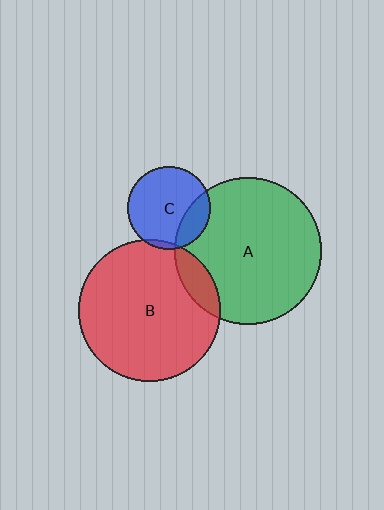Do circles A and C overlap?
Yes.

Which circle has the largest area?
Circle A (green).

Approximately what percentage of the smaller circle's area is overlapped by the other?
Approximately 20%.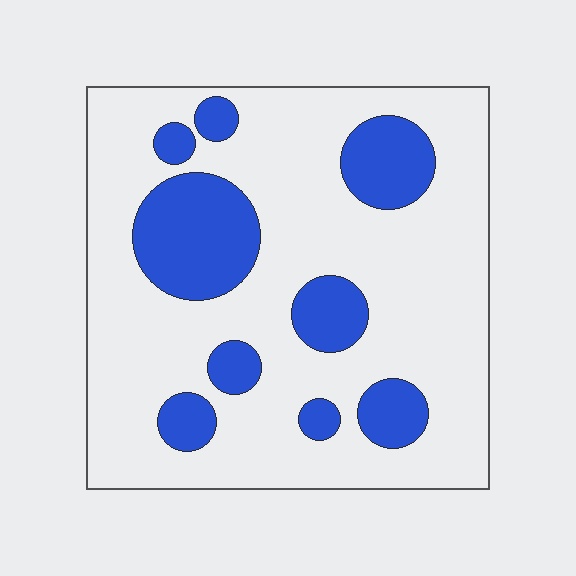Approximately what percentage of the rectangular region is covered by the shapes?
Approximately 25%.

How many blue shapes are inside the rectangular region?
9.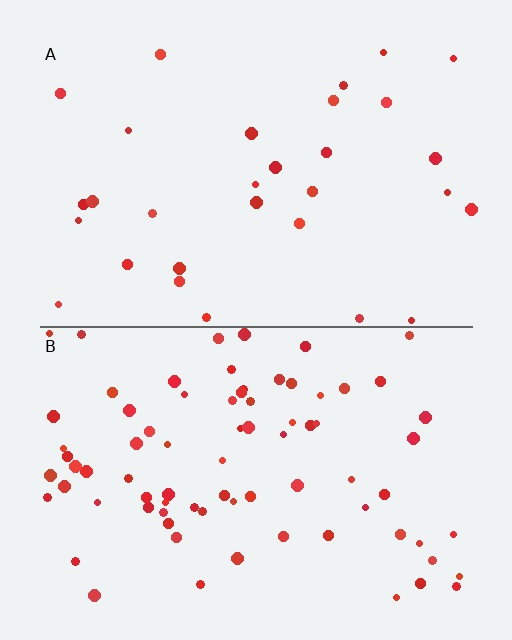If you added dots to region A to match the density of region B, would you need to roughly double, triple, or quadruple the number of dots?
Approximately triple.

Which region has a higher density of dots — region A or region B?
B (the bottom).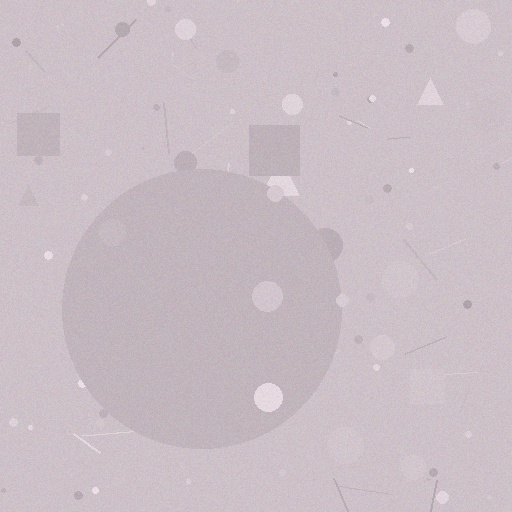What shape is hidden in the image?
A circle is hidden in the image.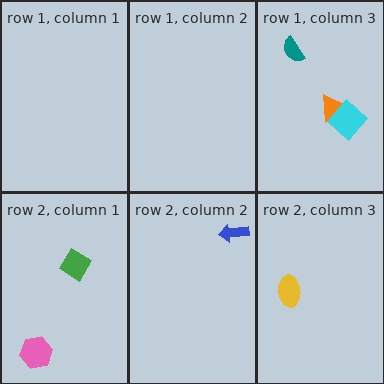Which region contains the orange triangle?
The row 1, column 3 region.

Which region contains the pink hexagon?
The row 2, column 1 region.